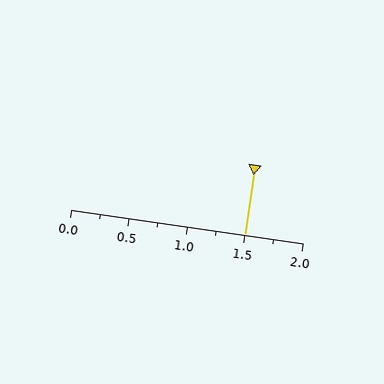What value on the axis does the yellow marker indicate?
The marker indicates approximately 1.5.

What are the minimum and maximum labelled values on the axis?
The axis runs from 0.0 to 2.0.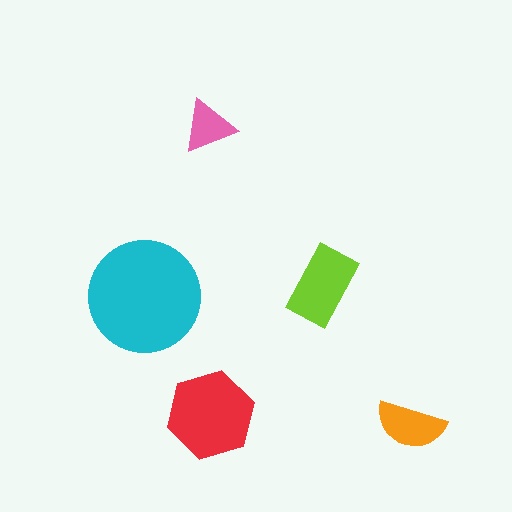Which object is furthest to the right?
The orange semicircle is rightmost.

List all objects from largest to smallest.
The cyan circle, the red hexagon, the lime rectangle, the orange semicircle, the pink triangle.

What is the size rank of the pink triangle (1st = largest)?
5th.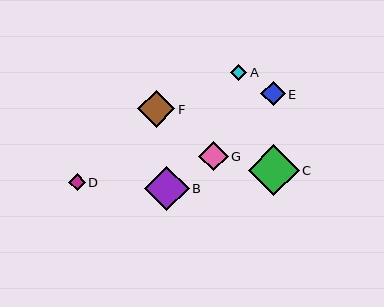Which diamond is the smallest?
Diamond A is the smallest with a size of approximately 16 pixels.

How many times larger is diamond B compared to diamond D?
Diamond B is approximately 2.7 times the size of diamond D.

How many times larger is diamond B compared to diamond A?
Diamond B is approximately 2.8 times the size of diamond A.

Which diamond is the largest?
Diamond C is the largest with a size of approximately 51 pixels.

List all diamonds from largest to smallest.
From largest to smallest: C, B, F, G, E, D, A.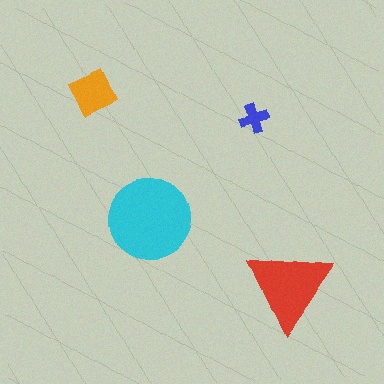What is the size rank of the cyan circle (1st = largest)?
1st.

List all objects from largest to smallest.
The cyan circle, the red triangle, the orange diamond, the blue cross.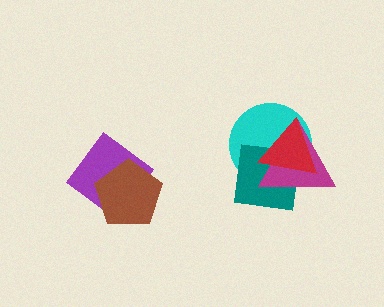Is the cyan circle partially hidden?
Yes, it is partially covered by another shape.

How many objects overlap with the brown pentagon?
1 object overlaps with the brown pentagon.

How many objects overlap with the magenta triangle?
3 objects overlap with the magenta triangle.